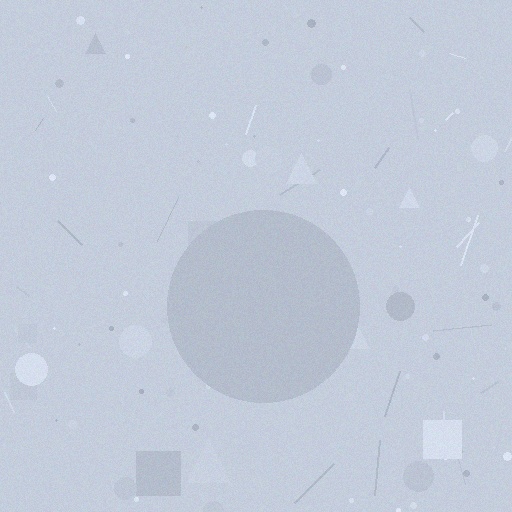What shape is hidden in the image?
A circle is hidden in the image.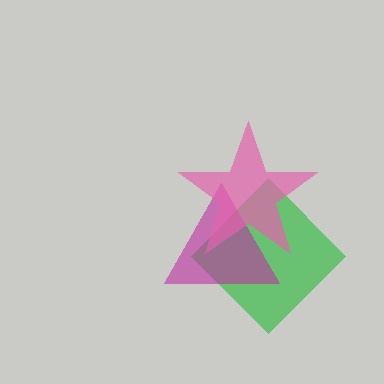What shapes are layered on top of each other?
The layered shapes are: a green diamond, a magenta triangle, a pink star.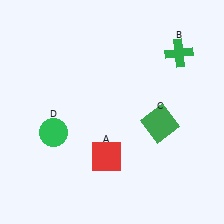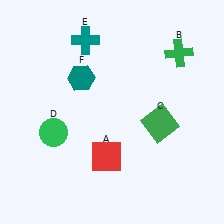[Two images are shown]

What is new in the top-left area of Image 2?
A teal hexagon (F) was added in the top-left area of Image 2.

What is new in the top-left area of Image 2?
A teal cross (E) was added in the top-left area of Image 2.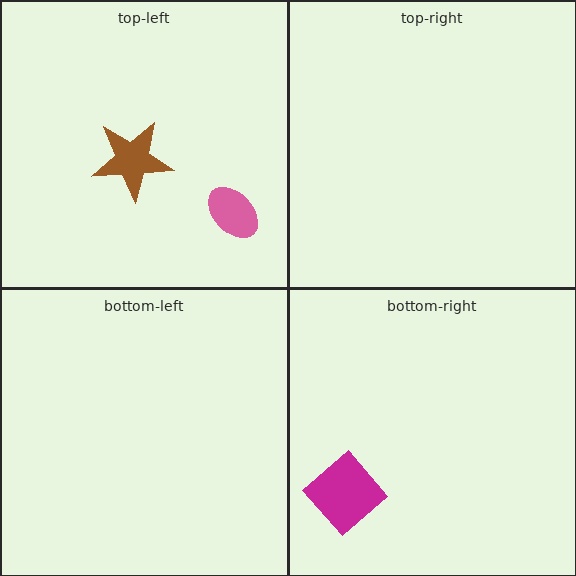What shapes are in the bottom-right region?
The magenta diamond.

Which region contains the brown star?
The top-left region.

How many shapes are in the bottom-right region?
1.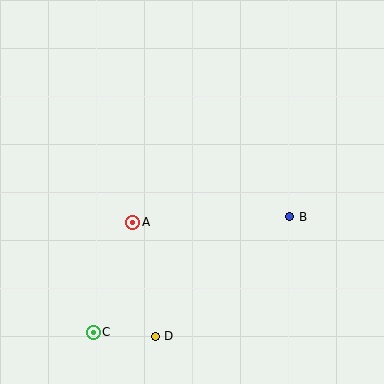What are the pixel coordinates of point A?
Point A is at (133, 222).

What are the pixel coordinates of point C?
Point C is at (93, 332).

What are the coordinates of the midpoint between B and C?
The midpoint between B and C is at (192, 275).